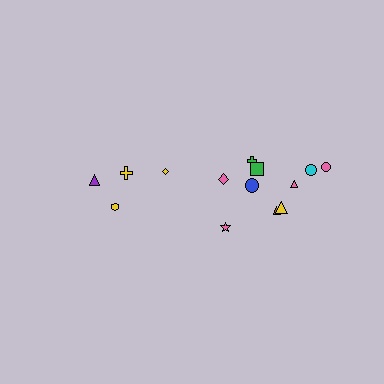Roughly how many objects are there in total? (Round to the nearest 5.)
Roughly 15 objects in total.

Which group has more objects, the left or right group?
The right group.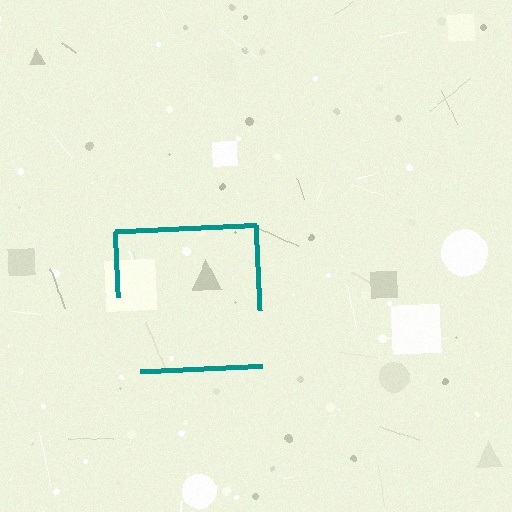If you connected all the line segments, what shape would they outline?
They would outline a square.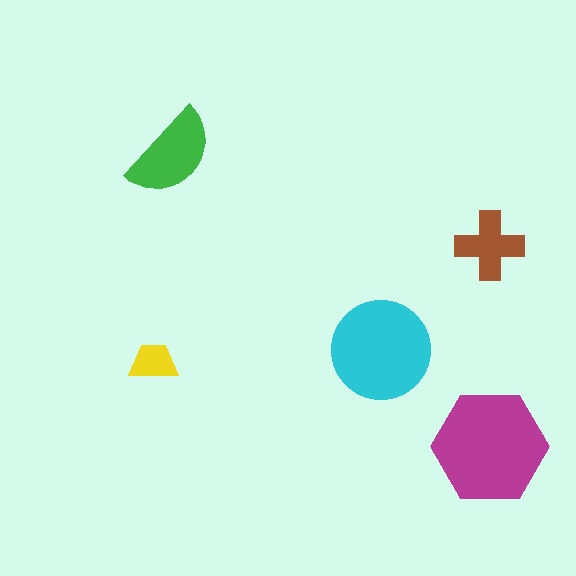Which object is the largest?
The magenta hexagon.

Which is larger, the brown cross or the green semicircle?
The green semicircle.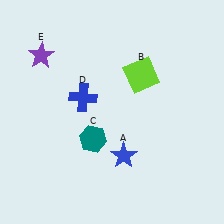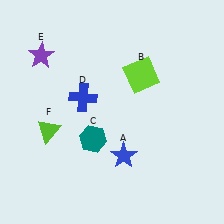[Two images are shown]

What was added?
A lime triangle (F) was added in Image 2.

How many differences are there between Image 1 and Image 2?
There is 1 difference between the two images.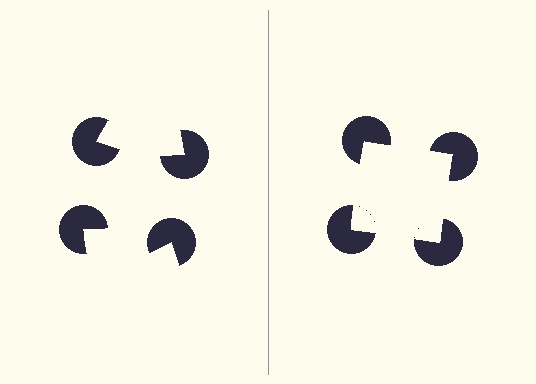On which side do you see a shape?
An illusory square appears on the right side. On the left side the wedge cuts are rotated, so no coherent shape forms.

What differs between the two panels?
The pac-man discs are positioned identically on both sides; only the wedge orientations differ. On the right they align to a square; on the left they are misaligned.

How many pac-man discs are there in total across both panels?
8 — 4 on each side.